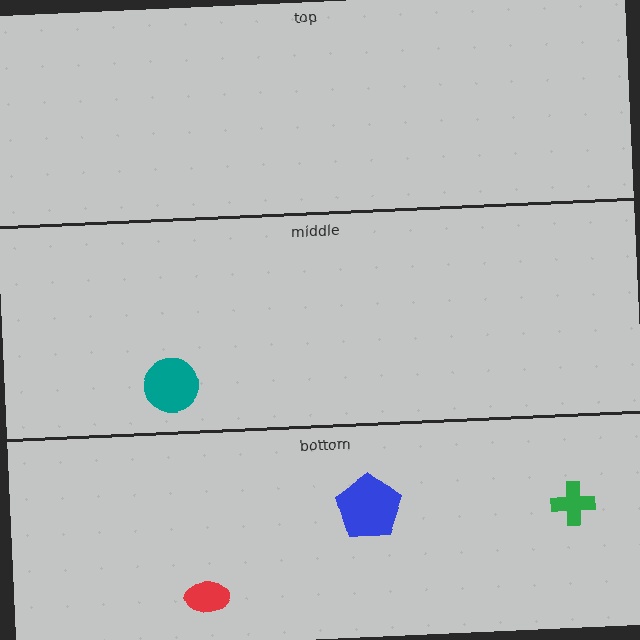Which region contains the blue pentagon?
The bottom region.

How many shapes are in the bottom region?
3.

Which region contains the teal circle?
The middle region.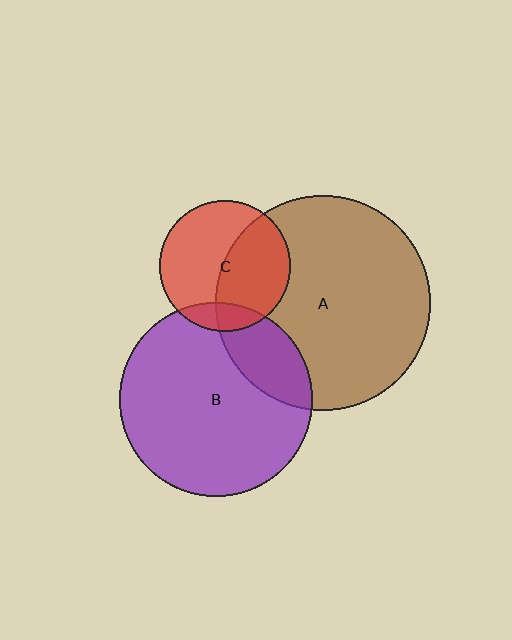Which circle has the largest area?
Circle A (brown).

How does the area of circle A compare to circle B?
Approximately 1.2 times.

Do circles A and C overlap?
Yes.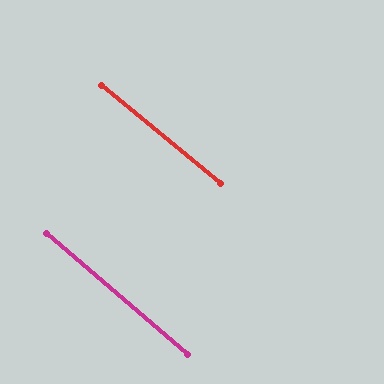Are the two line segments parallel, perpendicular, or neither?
Parallel — their directions differ by only 1.1°.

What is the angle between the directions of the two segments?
Approximately 1 degree.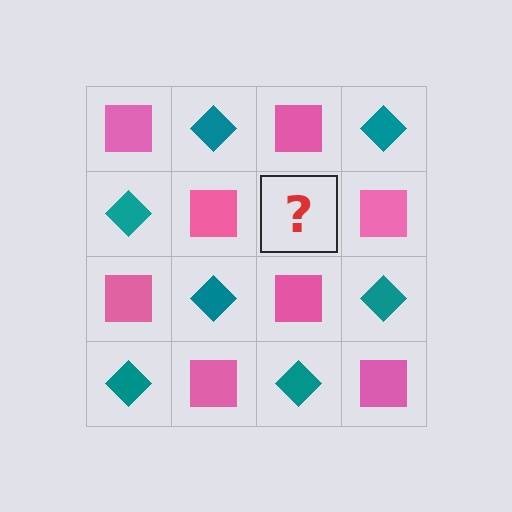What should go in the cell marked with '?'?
The missing cell should contain a teal diamond.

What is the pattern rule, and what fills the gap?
The rule is that it alternates pink square and teal diamond in a checkerboard pattern. The gap should be filled with a teal diamond.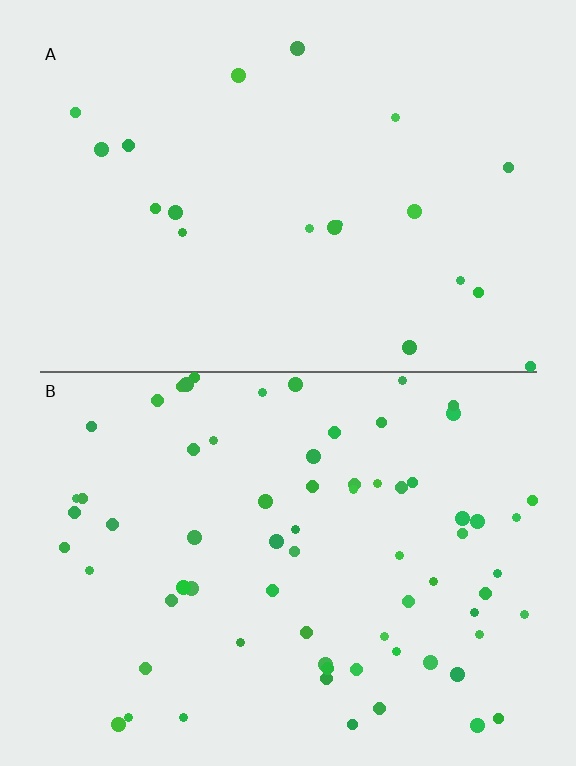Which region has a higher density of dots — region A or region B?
B (the bottom).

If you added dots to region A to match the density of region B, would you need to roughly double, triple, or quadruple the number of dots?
Approximately triple.